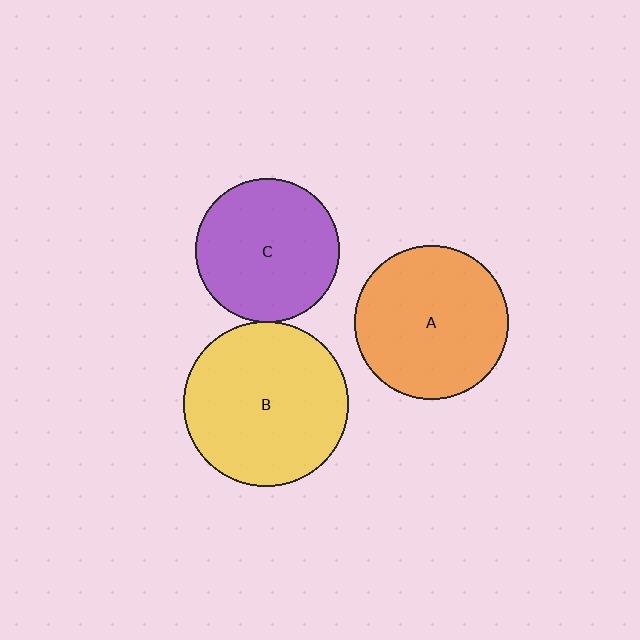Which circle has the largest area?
Circle B (yellow).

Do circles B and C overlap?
Yes.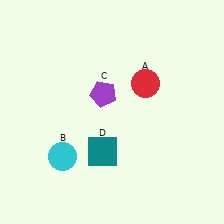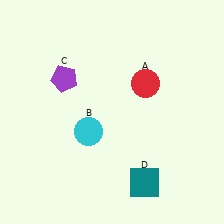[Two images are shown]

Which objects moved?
The objects that moved are: the cyan circle (B), the purple pentagon (C), the teal square (D).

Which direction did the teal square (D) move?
The teal square (D) moved right.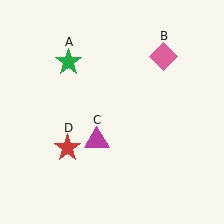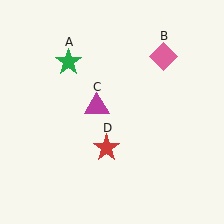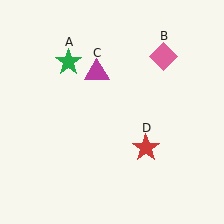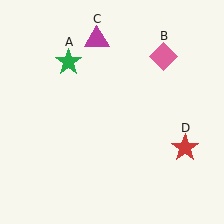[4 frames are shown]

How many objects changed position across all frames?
2 objects changed position: magenta triangle (object C), red star (object D).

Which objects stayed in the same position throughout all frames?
Green star (object A) and pink diamond (object B) remained stationary.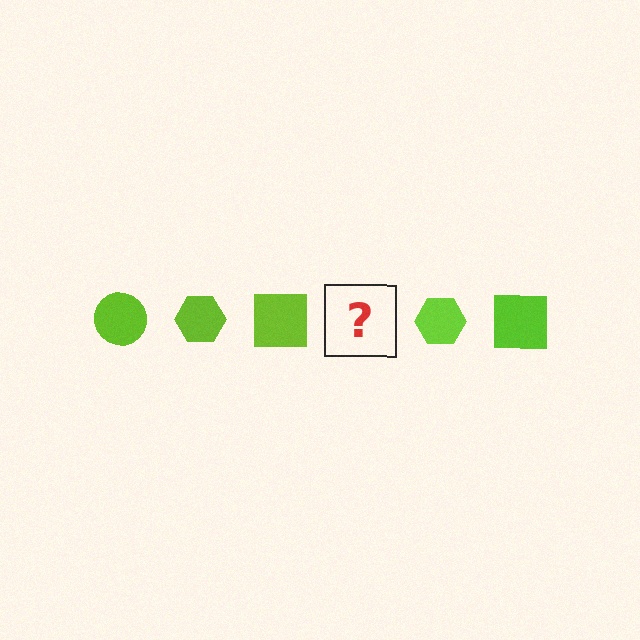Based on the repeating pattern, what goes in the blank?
The blank should be a lime circle.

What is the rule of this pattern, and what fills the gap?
The rule is that the pattern cycles through circle, hexagon, square shapes in lime. The gap should be filled with a lime circle.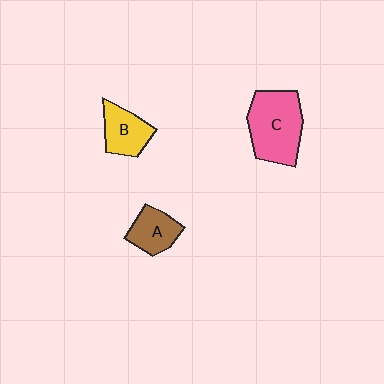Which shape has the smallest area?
Shape A (brown).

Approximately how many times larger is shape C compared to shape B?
Approximately 1.8 times.